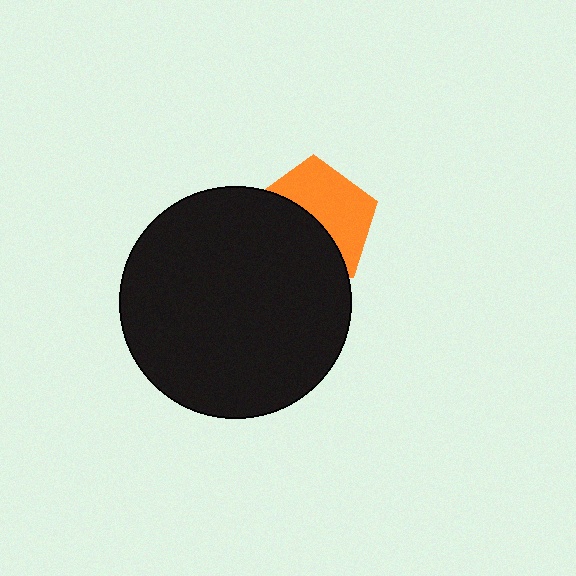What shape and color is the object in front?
The object in front is a black circle.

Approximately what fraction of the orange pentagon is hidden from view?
Roughly 50% of the orange pentagon is hidden behind the black circle.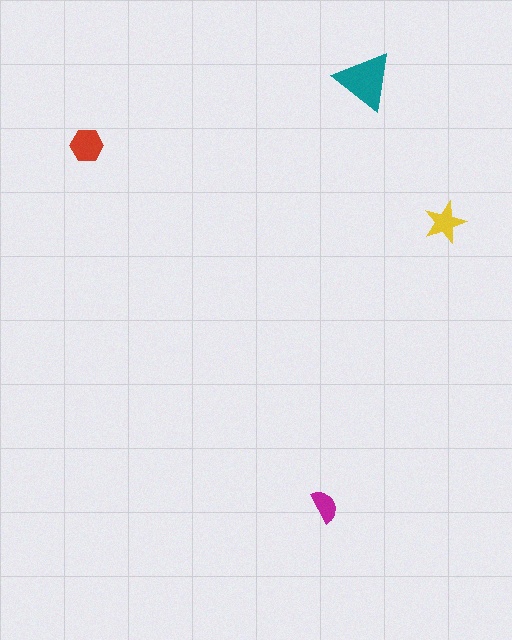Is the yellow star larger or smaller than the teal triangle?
Smaller.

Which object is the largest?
The teal triangle.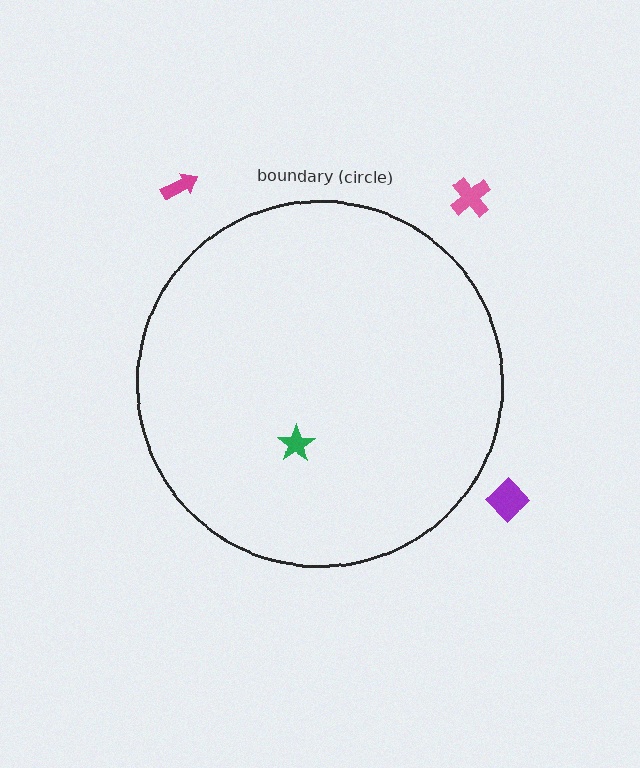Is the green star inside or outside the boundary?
Inside.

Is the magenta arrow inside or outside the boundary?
Outside.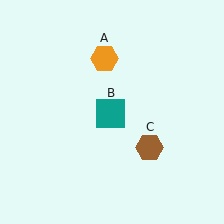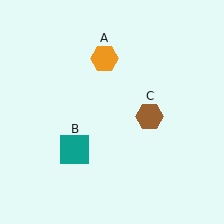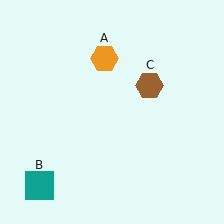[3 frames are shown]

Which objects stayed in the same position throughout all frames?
Orange hexagon (object A) remained stationary.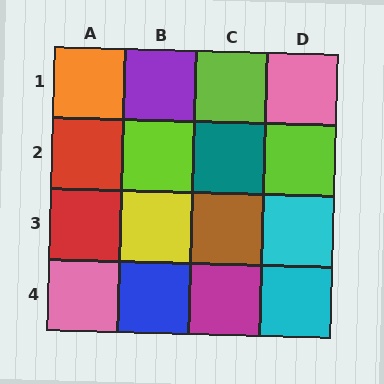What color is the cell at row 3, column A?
Red.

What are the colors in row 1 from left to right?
Orange, purple, lime, pink.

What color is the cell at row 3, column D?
Cyan.